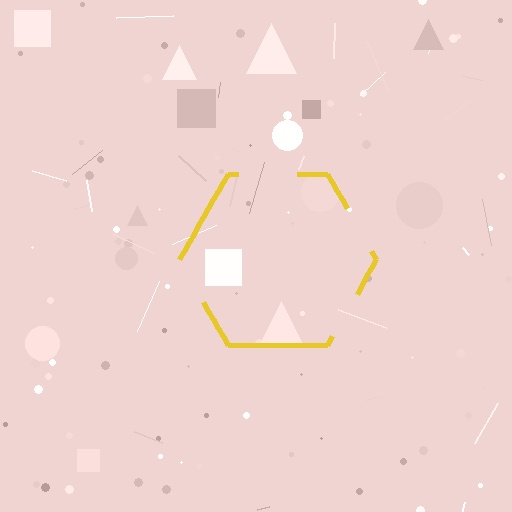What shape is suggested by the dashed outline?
The dashed outline suggests a hexagon.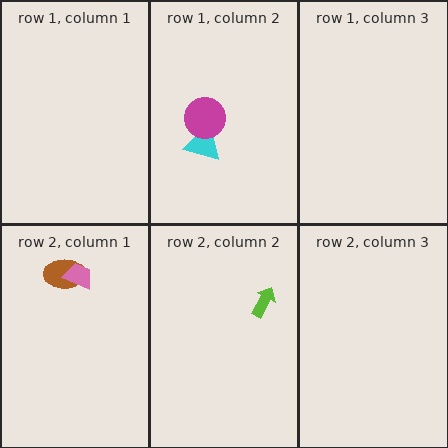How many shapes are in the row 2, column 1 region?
2.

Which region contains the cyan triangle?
The row 1, column 2 region.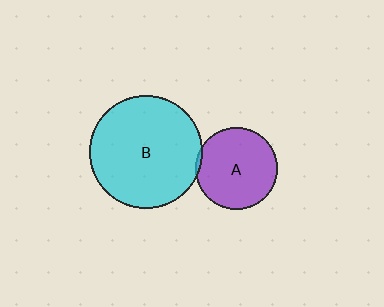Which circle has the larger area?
Circle B (cyan).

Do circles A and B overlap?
Yes.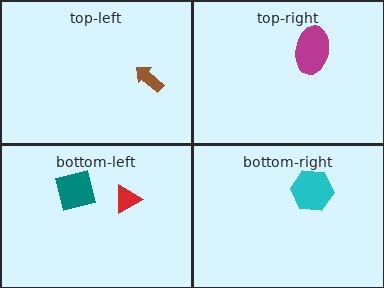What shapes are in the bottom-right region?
The cyan hexagon.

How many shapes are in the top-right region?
1.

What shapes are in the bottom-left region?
The teal square, the red triangle.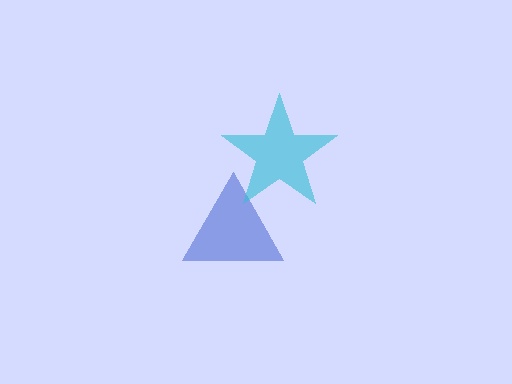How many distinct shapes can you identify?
There are 2 distinct shapes: a blue triangle, a cyan star.